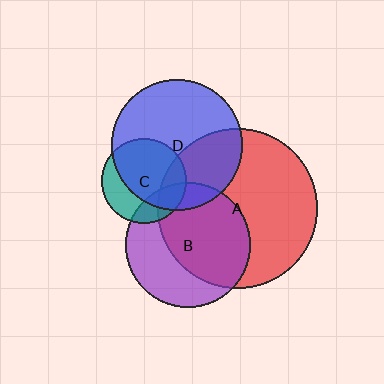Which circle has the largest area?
Circle A (red).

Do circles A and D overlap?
Yes.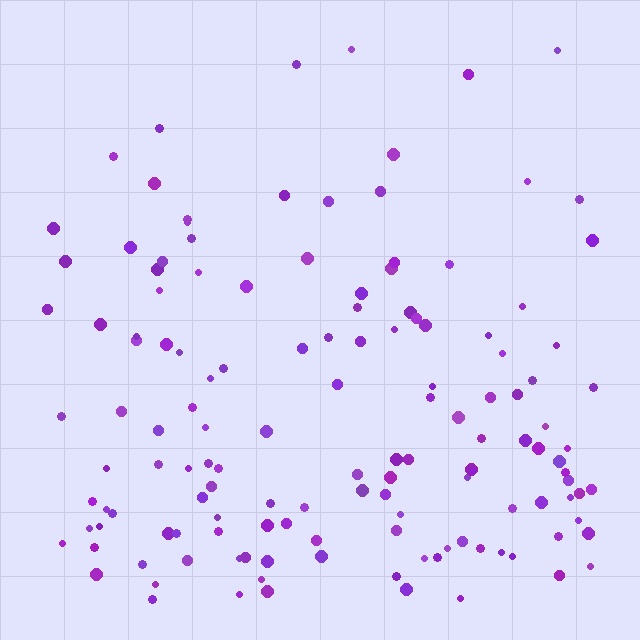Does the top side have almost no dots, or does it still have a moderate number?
Still a moderate number, just noticeably fewer than the bottom.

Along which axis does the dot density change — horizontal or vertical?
Vertical.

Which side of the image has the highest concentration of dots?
The bottom.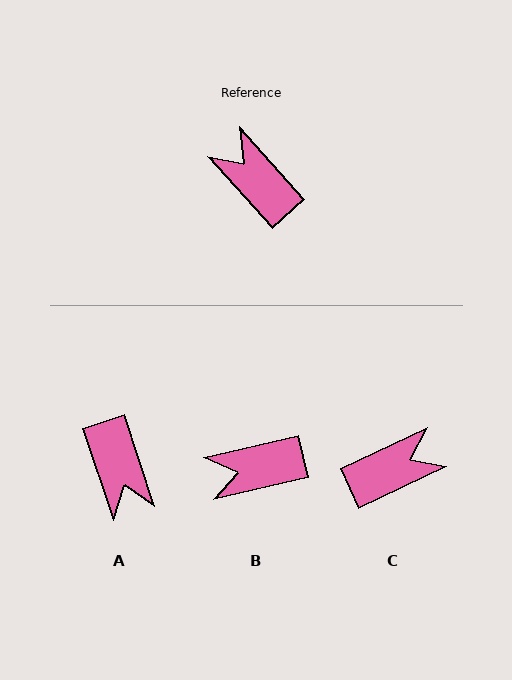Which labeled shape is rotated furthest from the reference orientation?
A, about 157 degrees away.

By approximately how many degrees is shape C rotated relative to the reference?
Approximately 106 degrees clockwise.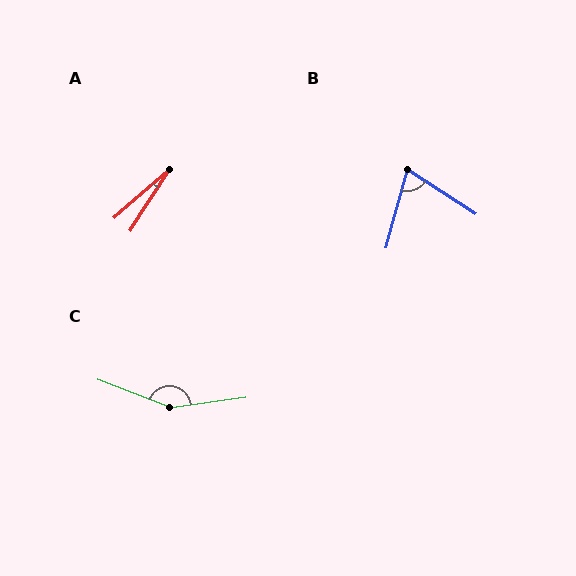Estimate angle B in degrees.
Approximately 72 degrees.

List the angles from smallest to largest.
A (16°), B (72°), C (152°).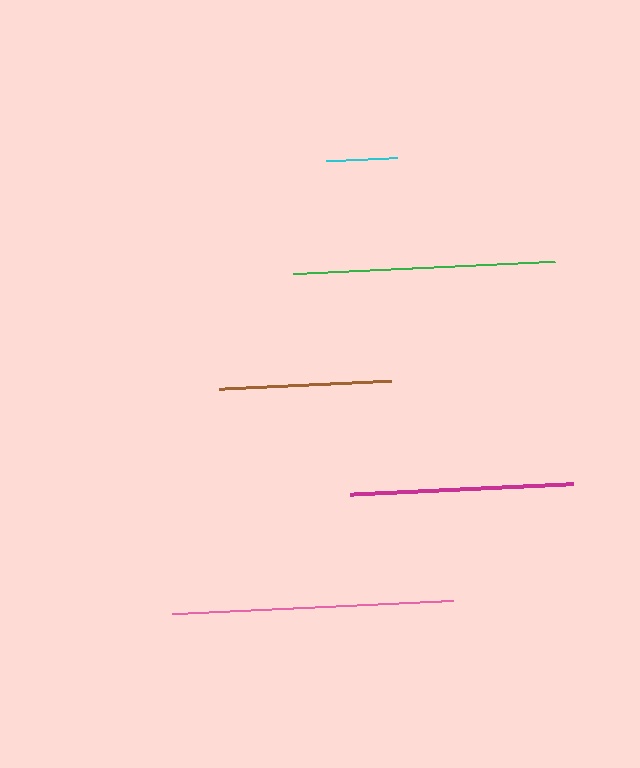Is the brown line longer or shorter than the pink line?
The pink line is longer than the brown line.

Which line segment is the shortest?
The cyan line is the shortest at approximately 71 pixels.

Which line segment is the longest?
The pink line is the longest at approximately 282 pixels.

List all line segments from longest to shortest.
From longest to shortest: pink, green, magenta, brown, cyan.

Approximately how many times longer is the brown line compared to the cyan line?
The brown line is approximately 2.4 times the length of the cyan line.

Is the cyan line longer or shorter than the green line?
The green line is longer than the cyan line.